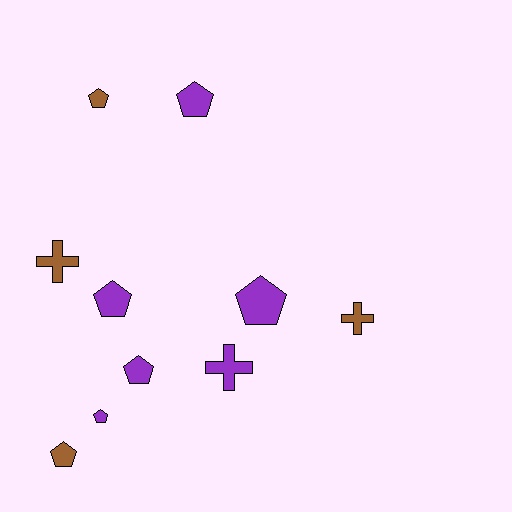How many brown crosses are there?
There are 2 brown crosses.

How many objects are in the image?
There are 10 objects.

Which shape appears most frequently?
Pentagon, with 7 objects.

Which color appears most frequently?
Purple, with 6 objects.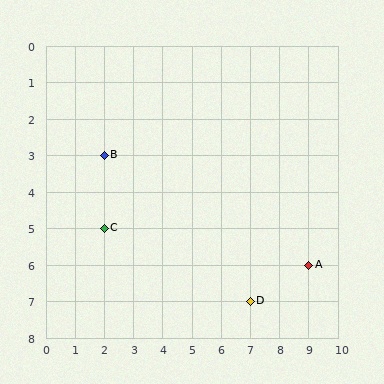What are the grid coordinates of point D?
Point D is at grid coordinates (7, 7).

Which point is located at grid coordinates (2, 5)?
Point C is at (2, 5).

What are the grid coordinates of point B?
Point B is at grid coordinates (2, 3).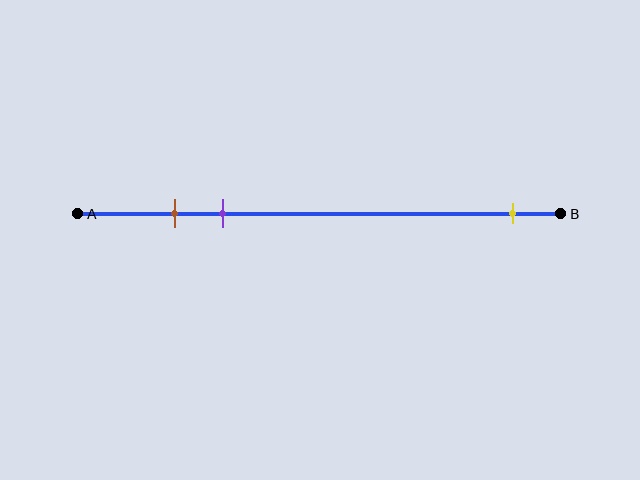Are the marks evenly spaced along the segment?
No, the marks are not evenly spaced.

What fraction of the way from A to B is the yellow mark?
The yellow mark is approximately 90% (0.9) of the way from A to B.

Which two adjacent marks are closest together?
The brown and purple marks are the closest adjacent pair.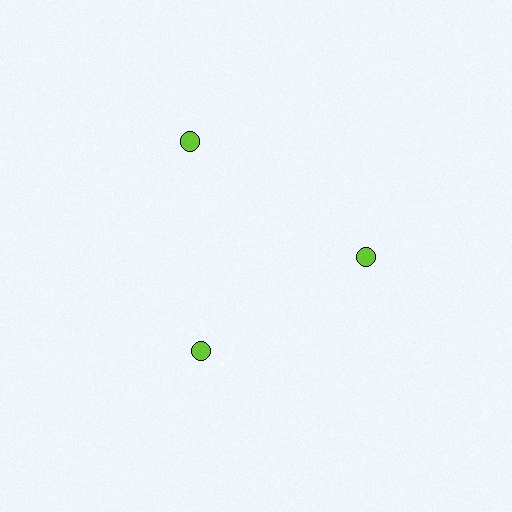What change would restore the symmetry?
The symmetry would be restored by moving it inward, back onto the ring so that all 3 circles sit at equal angles and equal distance from the center.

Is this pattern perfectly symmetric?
No. The 3 lime circles are arranged in a ring, but one element near the 11 o'clock position is pushed outward from the center, breaking the 3-fold rotational symmetry.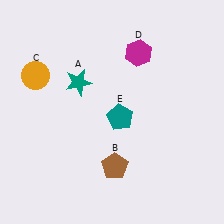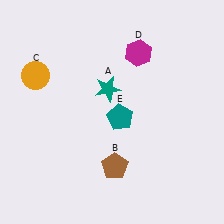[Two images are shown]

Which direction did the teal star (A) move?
The teal star (A) moved right.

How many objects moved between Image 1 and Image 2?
1 object moved between the two images.